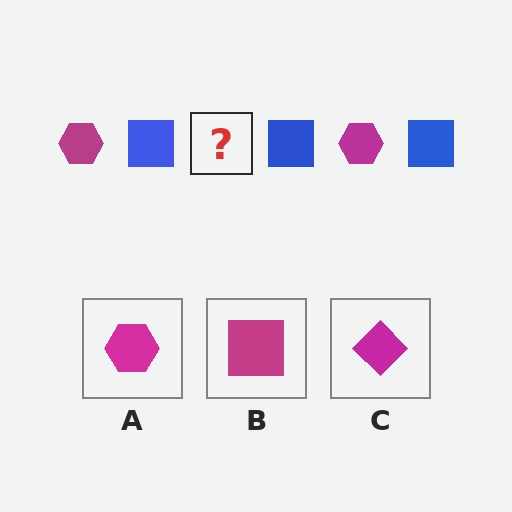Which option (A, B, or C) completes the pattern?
A.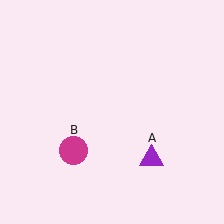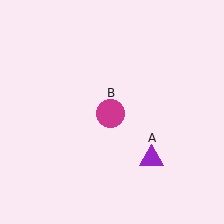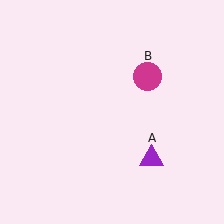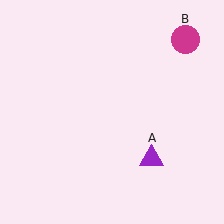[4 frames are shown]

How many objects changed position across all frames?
1 object changed position: magenta circle (object B).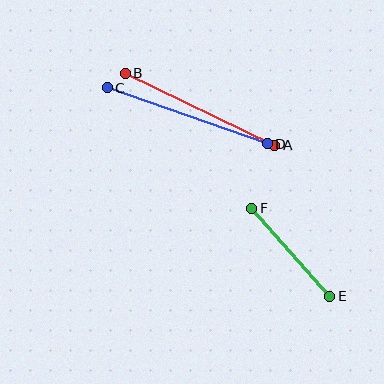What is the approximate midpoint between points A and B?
The midpoint is at approximately (200, 109) pixels.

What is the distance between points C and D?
The distance is approximately 170 pixels.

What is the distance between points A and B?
The distance is approximately 166 pixels.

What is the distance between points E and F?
The distance is approximately 118 pixels.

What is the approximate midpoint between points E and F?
The midpoint is at approximately (291, 252) pixels.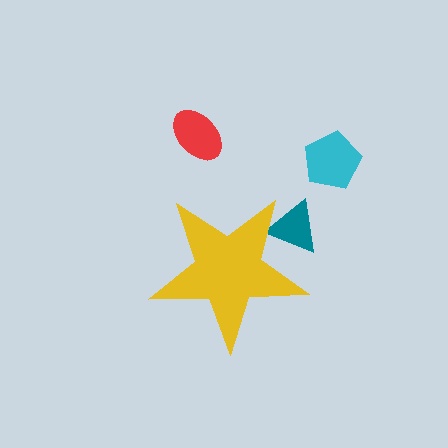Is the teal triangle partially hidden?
Yes, the teal triangle is partially hidden behind the yellow star.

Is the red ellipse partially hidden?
No, the red ellipse is fully visible.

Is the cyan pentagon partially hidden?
No, the cyan pentagon is fully visible.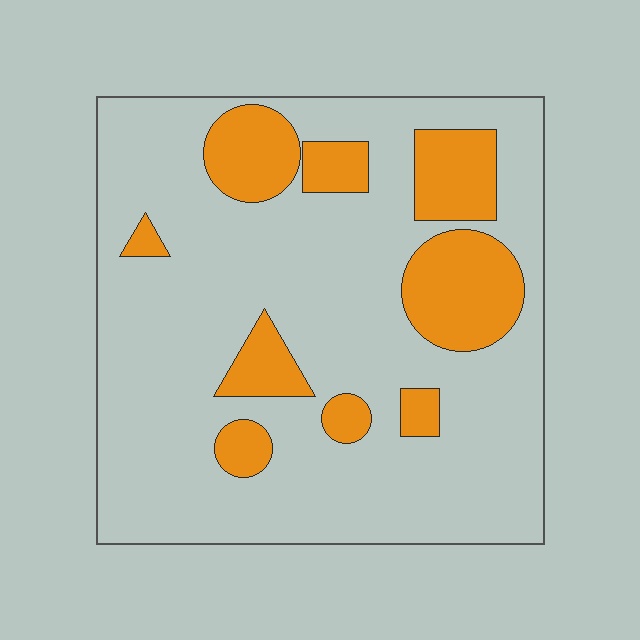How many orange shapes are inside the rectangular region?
9.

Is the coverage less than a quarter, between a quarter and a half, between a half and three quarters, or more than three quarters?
Less than a quarter.